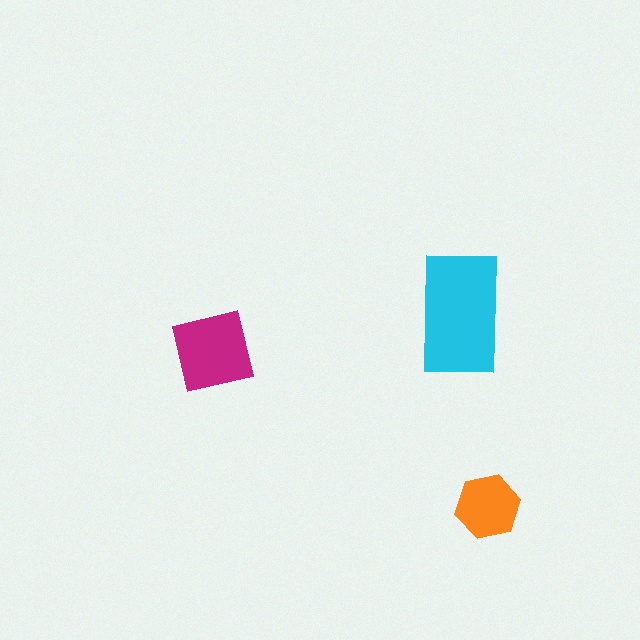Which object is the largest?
The cyan rectangle.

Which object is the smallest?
The orange hexagon.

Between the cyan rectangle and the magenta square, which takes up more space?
The cyan rectangle.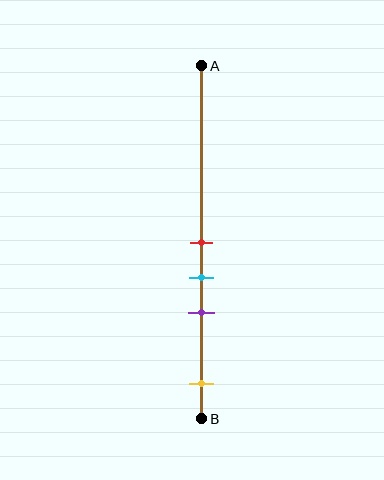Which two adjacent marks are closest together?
The red and cyan marks are the closest adjacent pair.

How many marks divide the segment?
There are 4 marks dividing the segment.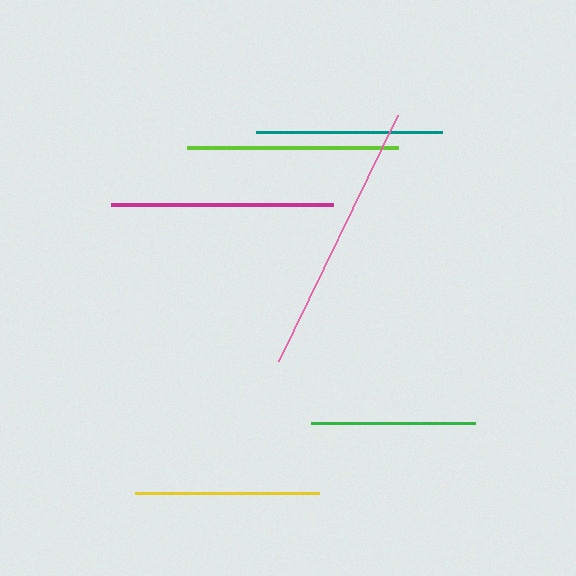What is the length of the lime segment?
The lime segment is approximately 211 pixels long.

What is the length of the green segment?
The green segment is approximately 164 pixels long.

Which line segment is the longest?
The pink line is the longest at approximately 273 pixels.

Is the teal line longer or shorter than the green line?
The teal line is longer than the green line.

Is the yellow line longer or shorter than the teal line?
The teal line is longer than the yellow line.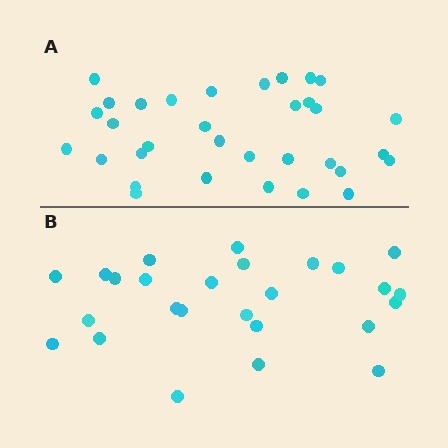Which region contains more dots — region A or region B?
Region A (the top region) has more dots.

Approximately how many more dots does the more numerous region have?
Region A has roughly 8 or so more dots than region B.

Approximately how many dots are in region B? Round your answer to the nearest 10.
About 30 dots. (The exact count is 26, which rounds to 30.)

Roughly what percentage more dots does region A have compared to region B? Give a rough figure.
About 25% more.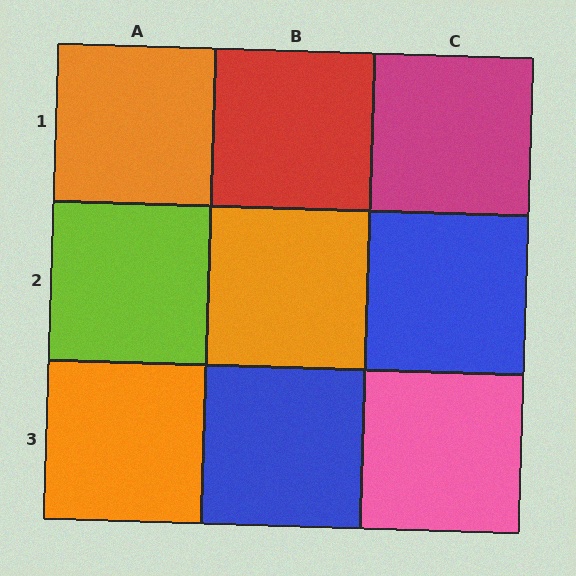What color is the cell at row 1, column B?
Red.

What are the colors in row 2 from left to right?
Lime, orange, blue.